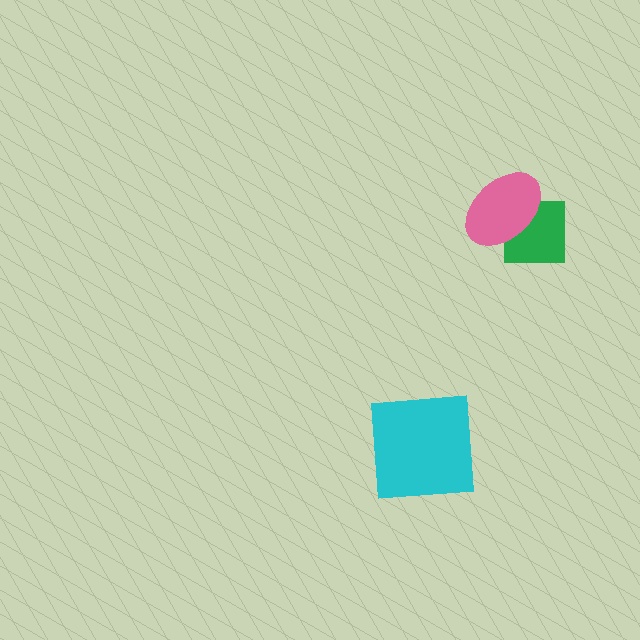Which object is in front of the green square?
The pink ellipse is in front of the green square.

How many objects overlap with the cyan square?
0 objects overlap with the cyan square.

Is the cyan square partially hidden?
No, no other shape covers it.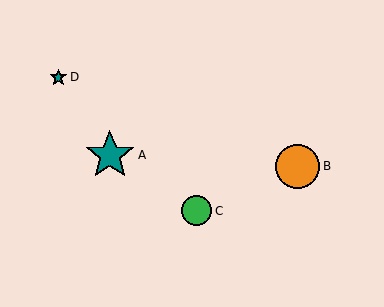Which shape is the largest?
The teal star (labeled A) is the largest.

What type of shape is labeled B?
Shape B is an orange circle.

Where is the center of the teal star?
The center of the teal star is at (58, 77).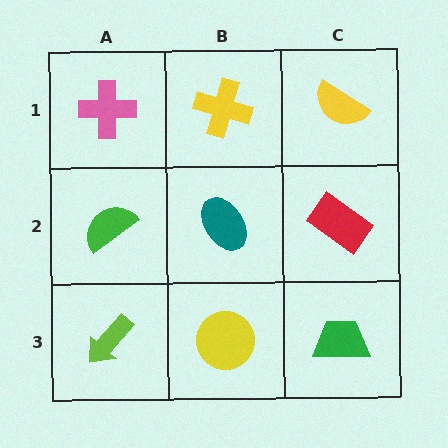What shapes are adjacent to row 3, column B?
A teal ellipse (row 2, column B), a lime arrow (row 3, column A), a green trapezoid (row 3, column C).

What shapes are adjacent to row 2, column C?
A yellow semicircle (row 1, column C), a green trapezoid (row 3, column C), a teal ellipse (row 2, column B).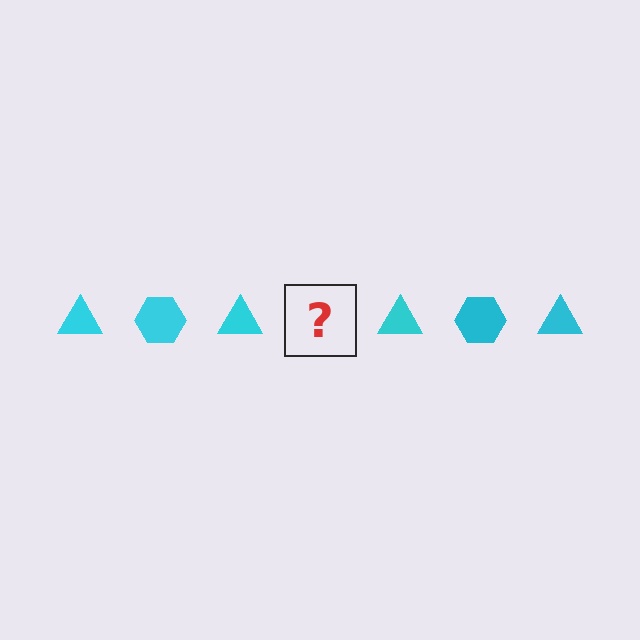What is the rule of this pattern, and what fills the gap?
The rule is that the pattern cycles through triangle, hexagon shapes in cyan. The gap should be filled with a cyan hexagon.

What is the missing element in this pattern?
The missing element is a cyan hexagon.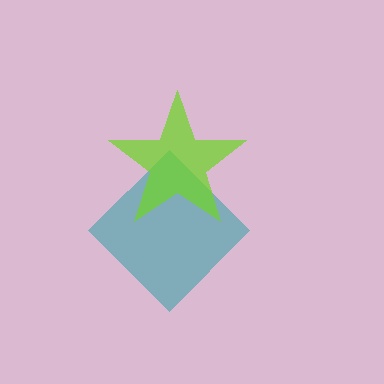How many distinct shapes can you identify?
There are 2 distinct shapes: a teal diamond, a lime star.